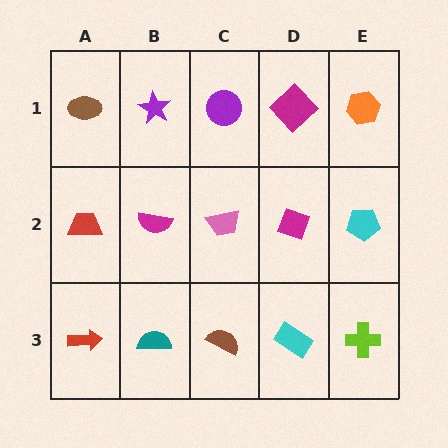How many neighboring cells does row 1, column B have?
3.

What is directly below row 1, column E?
A cyan pentagon.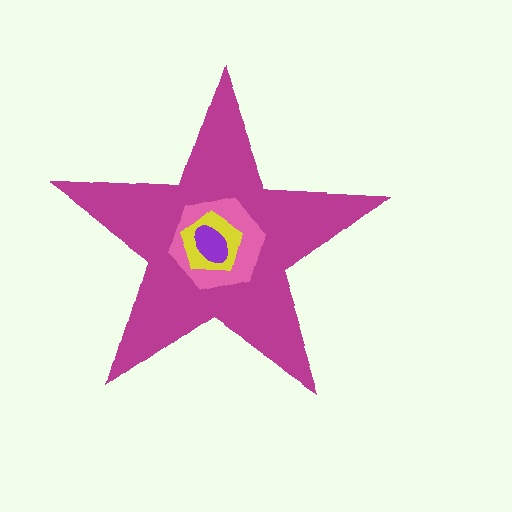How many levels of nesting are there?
4.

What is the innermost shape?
The purple ellipse.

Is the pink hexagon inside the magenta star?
Yes.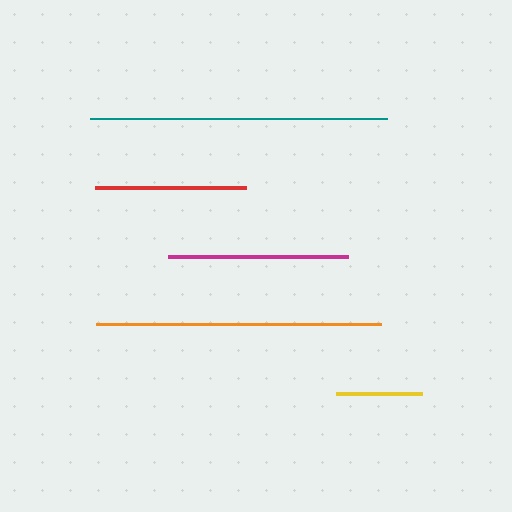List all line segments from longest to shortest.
From longest to shortest: teal, orange, magenta, red, yellow.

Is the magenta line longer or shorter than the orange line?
The orange line is longer than the magenta line.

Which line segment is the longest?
The teal line is the longest at approximately 297 pixels.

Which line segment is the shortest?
The yellow line is the shortest at approximately 86 pixels.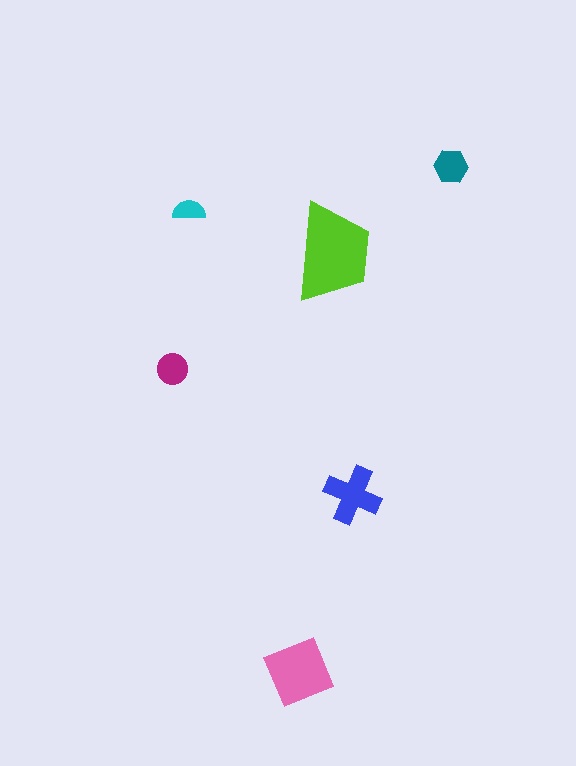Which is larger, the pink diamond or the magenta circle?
The pink diamond.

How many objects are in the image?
There are 6 objects in the image.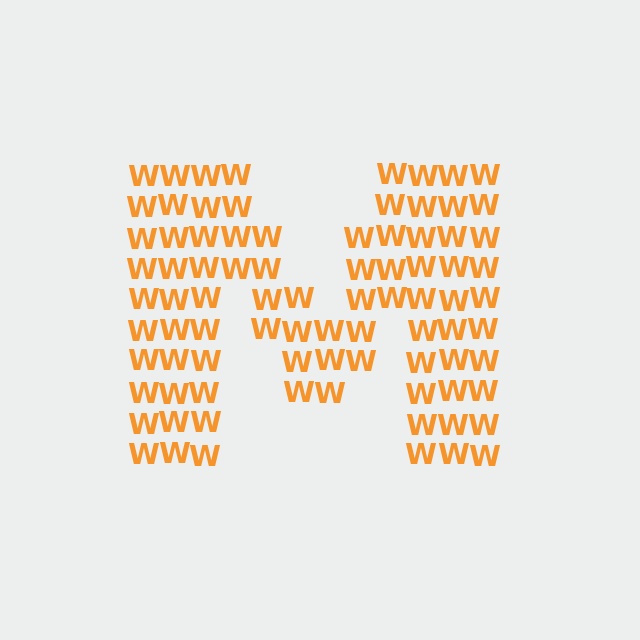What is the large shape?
The large shape is the letter M.